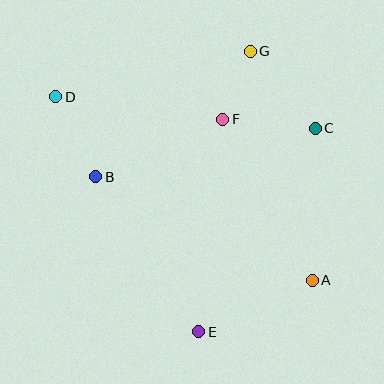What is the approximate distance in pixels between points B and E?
The distance between B and E is approximately 186 pixels.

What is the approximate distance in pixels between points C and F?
The distance between C and F is approximately 93 pixels.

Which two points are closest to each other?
Points F and G are closest to each other.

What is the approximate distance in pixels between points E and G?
The distance between E and G is approximately 285 pixels.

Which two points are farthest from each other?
Points A and D are farthest from each other.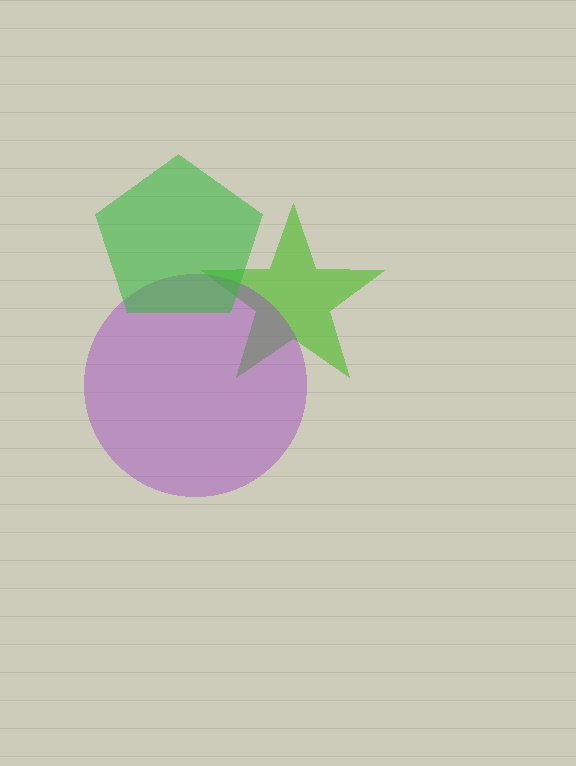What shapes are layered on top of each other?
The layered shapes are: a lime star, a purple circle, a green pentagon.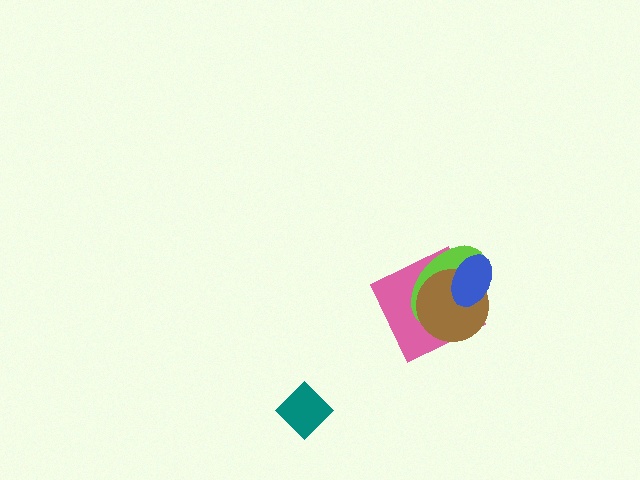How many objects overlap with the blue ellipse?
3 objects overlap with the blue ellipse.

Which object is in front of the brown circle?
The blue ellipse is in front of the brown circle.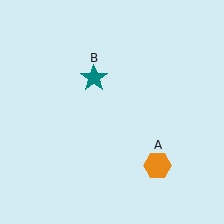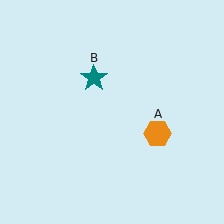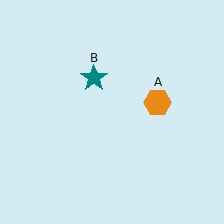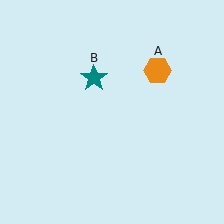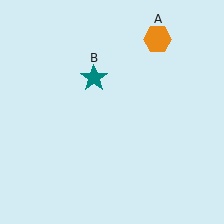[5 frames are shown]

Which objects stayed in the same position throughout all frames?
Teal star (object B) remained stationary.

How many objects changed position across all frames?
1 object changed position: orange hexagon (object A).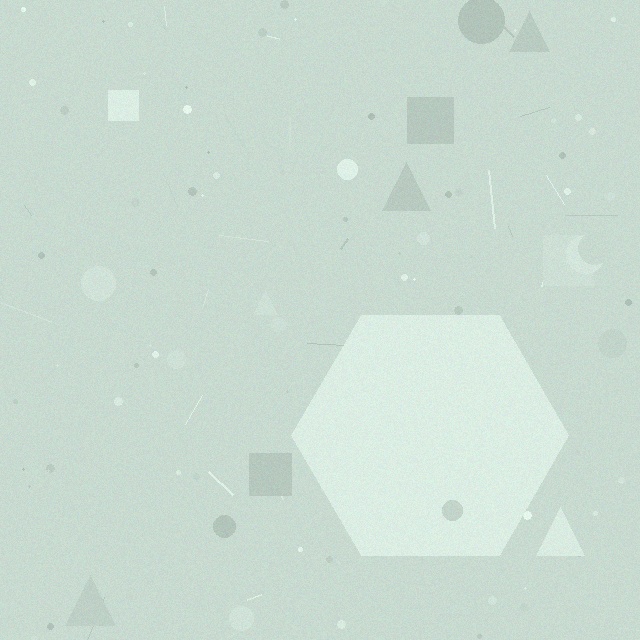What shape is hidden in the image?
A hexagon is hidden in the image.